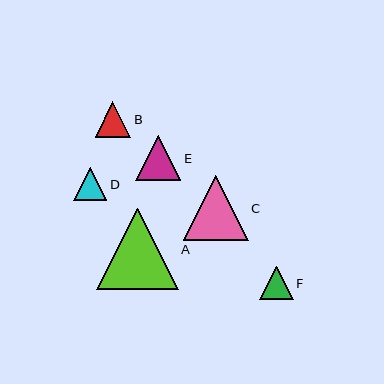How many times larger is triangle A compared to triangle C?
Triangle A is approximately 1.3 times the size of triangle C.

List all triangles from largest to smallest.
From largest to smallest: A, C, E, B, F, D.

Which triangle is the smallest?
Triangle D is the smallest with a size of approximately 33 pixels.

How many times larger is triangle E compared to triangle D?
Triangle E is approximately 1.4 times the size of triangle D.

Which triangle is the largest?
Triangle A is the largest with a size of approximately 82 pixels.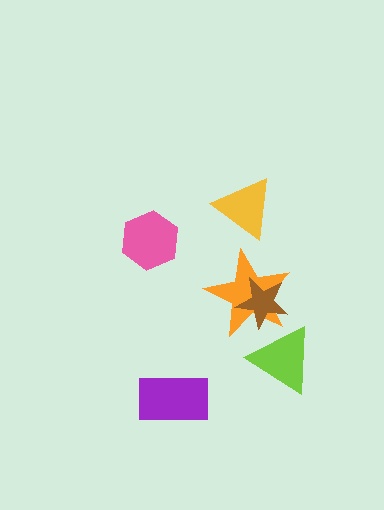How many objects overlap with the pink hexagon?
0 objects overlap with the pink hexagon.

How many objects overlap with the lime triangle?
1 object overlaps with the lime triangle.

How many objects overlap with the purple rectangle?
0 objects overlap with the purple rectangle.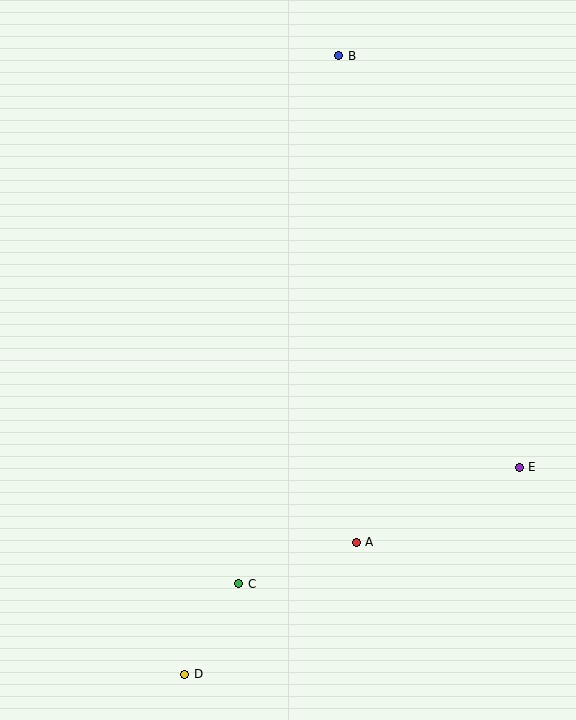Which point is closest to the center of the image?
Point A at (356, 542) is closest to the center.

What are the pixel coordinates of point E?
Point E is at (519, 467).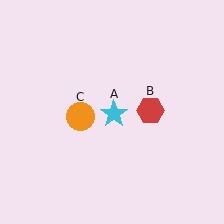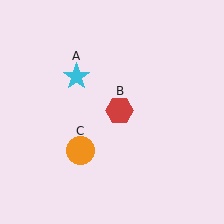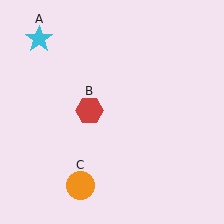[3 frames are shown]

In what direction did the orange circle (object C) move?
The orange circle (object C) moved down.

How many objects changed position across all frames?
3 objects changed position: cyan star (object A), red hexagon (object B), orange circle (object C).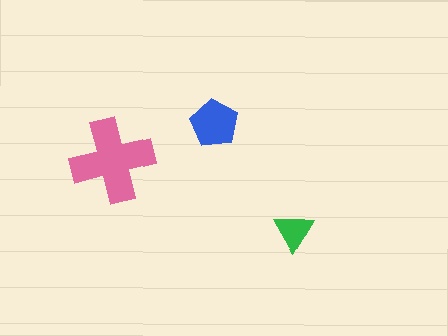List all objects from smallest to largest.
The green triangle, the blue pentagon, the pink cross.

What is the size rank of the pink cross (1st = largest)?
1st.